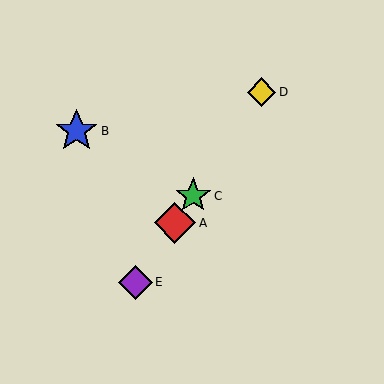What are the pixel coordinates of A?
Object A is at (175, 223).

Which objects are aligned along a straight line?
Objects A, C, D, E are aligned along a straight line.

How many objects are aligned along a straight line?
4 objects (A, C, D, E) are aligned along a straight line.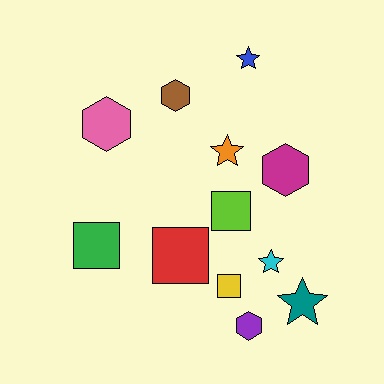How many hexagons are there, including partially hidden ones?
There are 4 hexagons.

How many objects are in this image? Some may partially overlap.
There are 12 objects.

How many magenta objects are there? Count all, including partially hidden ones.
There is 1 magenta object.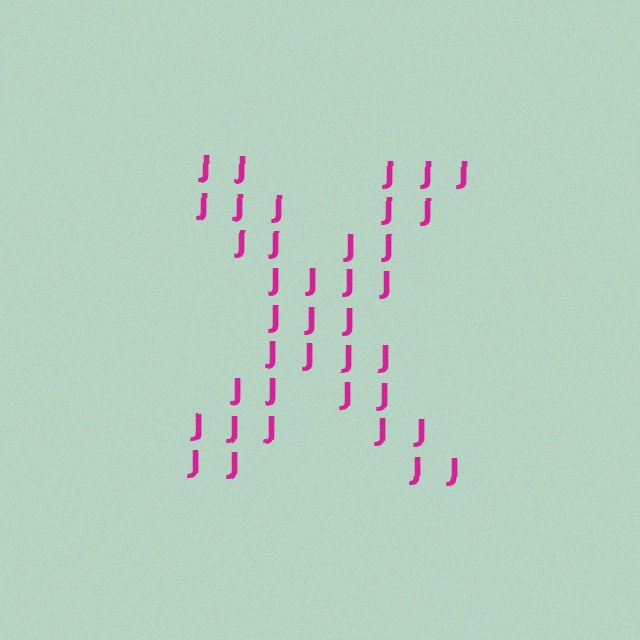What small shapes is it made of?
It is made of small letter J's.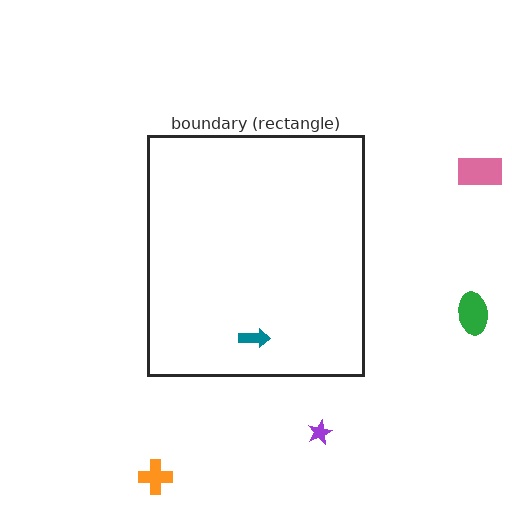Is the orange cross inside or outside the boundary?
Outside.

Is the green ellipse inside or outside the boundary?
Outside.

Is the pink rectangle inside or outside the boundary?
Outside.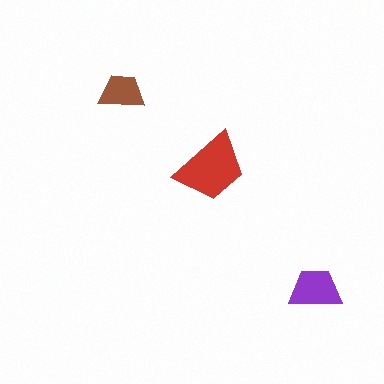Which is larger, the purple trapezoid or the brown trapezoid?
The purple one.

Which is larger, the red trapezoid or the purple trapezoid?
The red one.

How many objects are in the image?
There are 3 objects in the image.